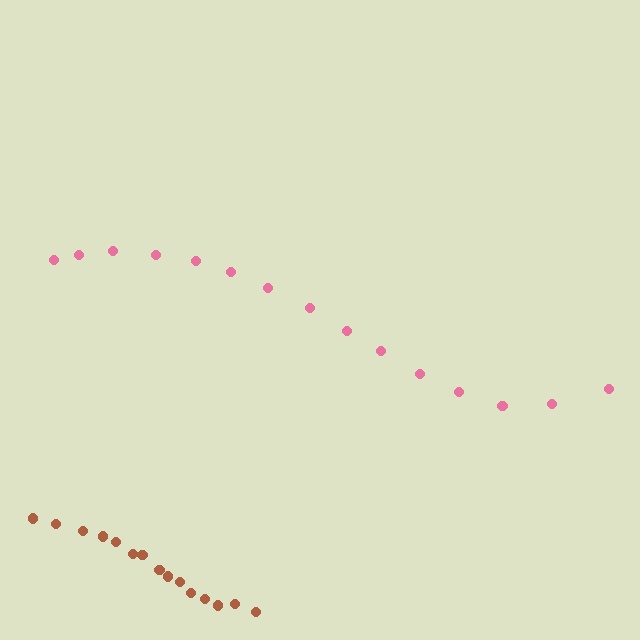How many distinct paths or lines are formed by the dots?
There are 2 distinct paths.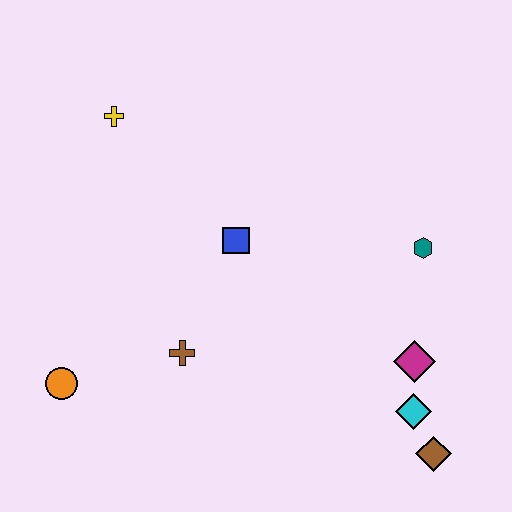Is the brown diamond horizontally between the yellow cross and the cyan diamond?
No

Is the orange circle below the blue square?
Yes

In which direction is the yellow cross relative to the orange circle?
The yellow cross is above the orange circle.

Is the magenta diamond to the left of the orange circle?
No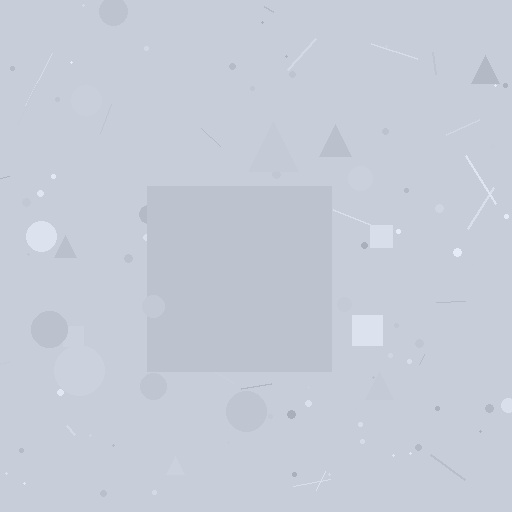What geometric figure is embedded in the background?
A square is embedded in the background.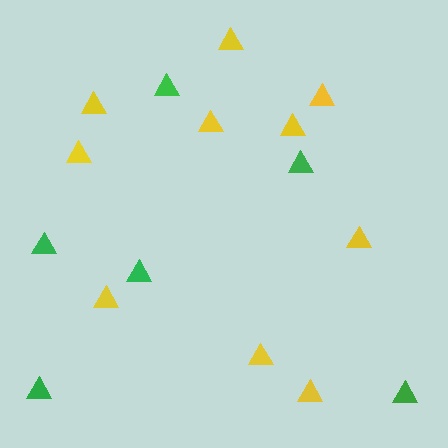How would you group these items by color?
There are 2 groups: one group of green triangles (6) and one group of yellow triangles (10).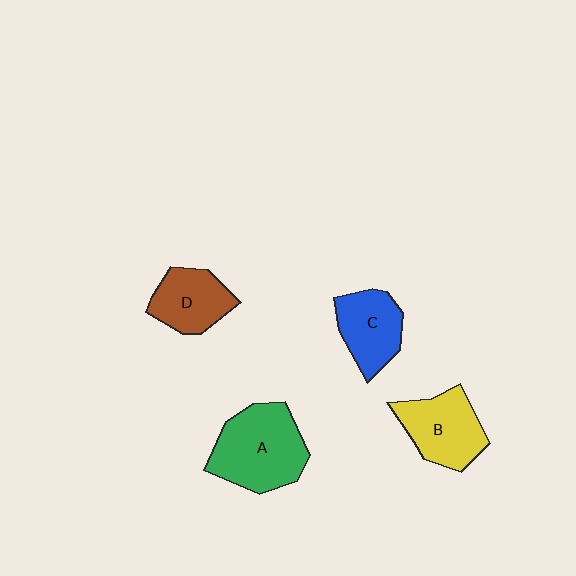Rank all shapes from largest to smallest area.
From largest to smallest: A (green), B (yellow), C (blue), D (brown).